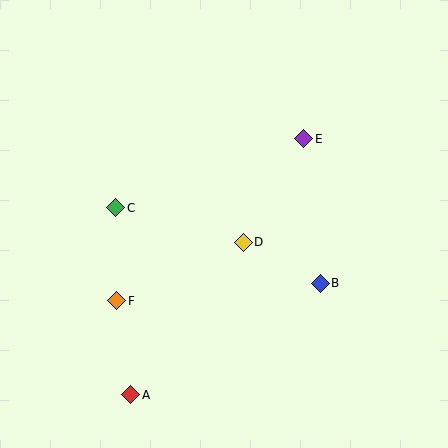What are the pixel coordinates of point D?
Point D is at (243, 242).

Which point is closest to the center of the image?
Point D at (243, 242) is closest to the center.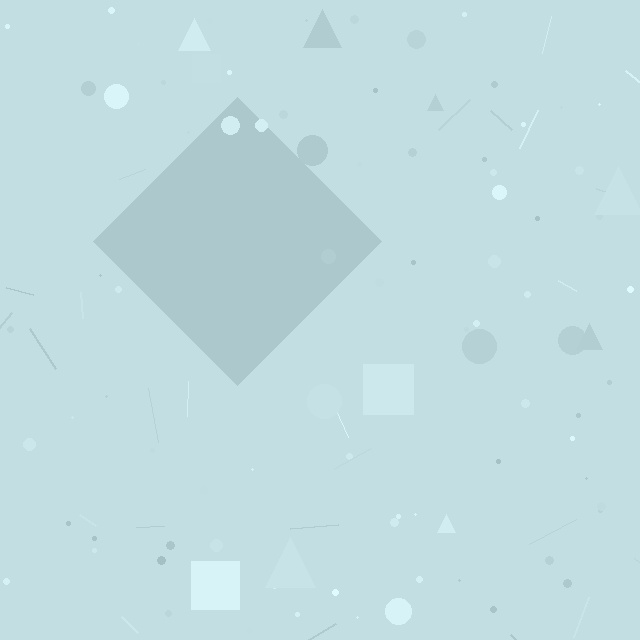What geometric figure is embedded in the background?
A diamond is embedded in the background.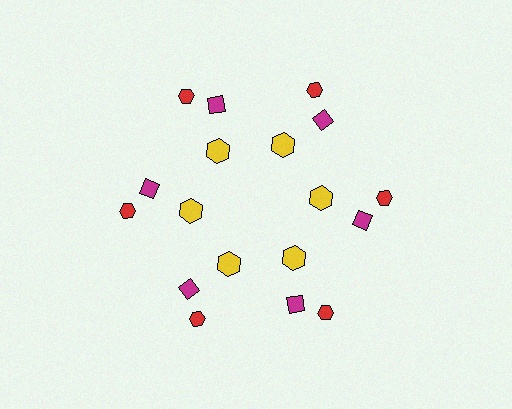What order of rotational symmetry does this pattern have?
This pattern has 6-fold rotational symmetry.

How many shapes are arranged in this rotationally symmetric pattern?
There are 18 shapes, arranged in 6 groups of 3.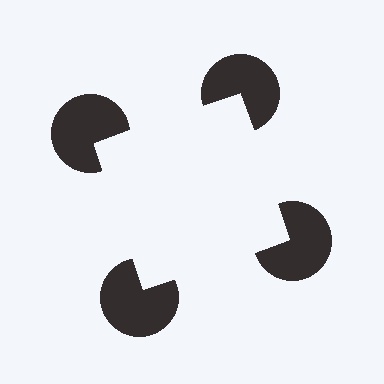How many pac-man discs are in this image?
There are 4 — one at each vertex of the illusory square.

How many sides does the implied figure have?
4 sides.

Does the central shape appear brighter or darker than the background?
It typically appears slightly brighter than the background, even though no actual brightness change is drawn.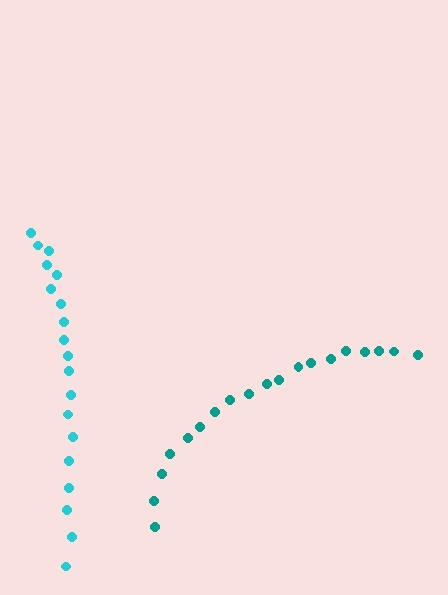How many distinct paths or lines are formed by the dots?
There are 2 distinct paths.